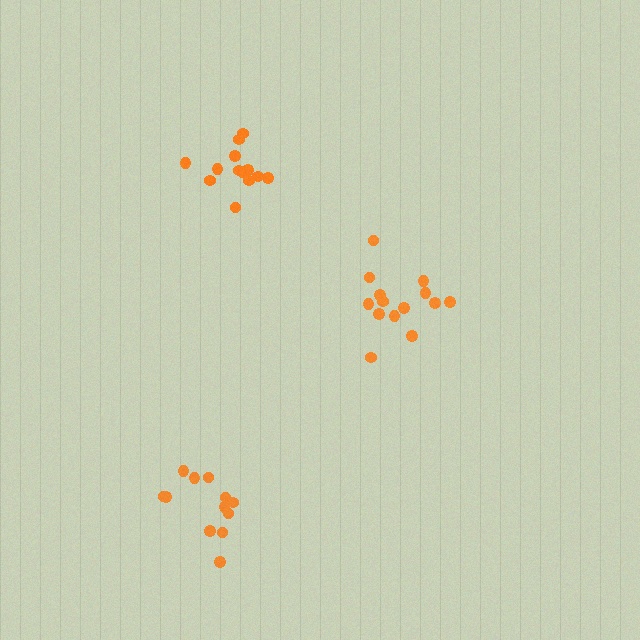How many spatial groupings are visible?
There are 3 spatial groupings.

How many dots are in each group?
Group 1: 14 dots, Group 2: 13 dots, Group 3: 12 dots (39 total).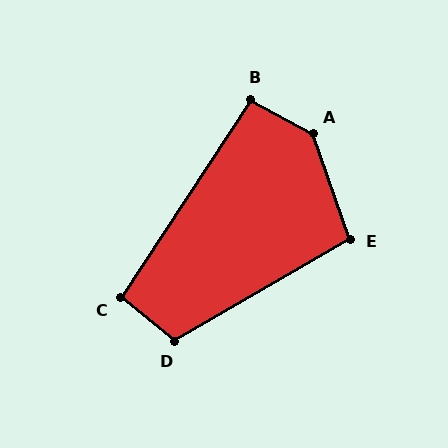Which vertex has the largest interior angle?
A, at approximately 138 degrees.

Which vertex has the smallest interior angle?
B, at approximately 95 degrees.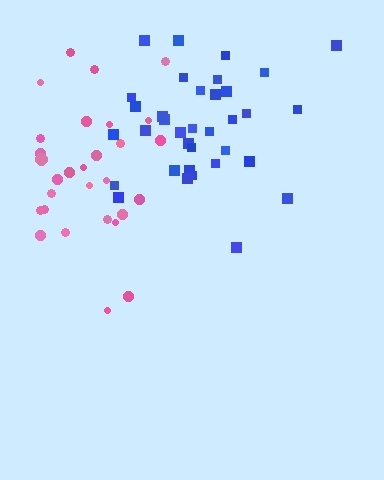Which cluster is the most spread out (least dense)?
Pink.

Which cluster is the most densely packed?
Blue.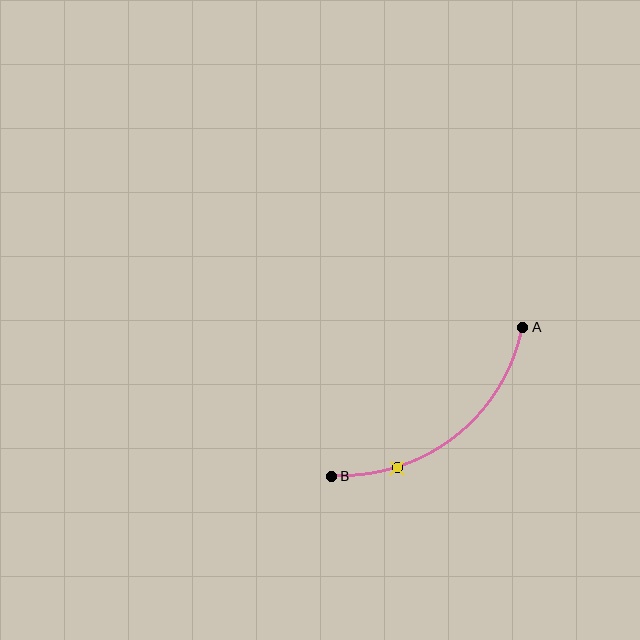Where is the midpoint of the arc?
The arc midpoint is the point on the curve farthest from the straight line joining A and B. It sits below and to the right of that line.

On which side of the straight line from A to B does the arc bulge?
The arc bulges below and to the right of the straight line connecting A and B.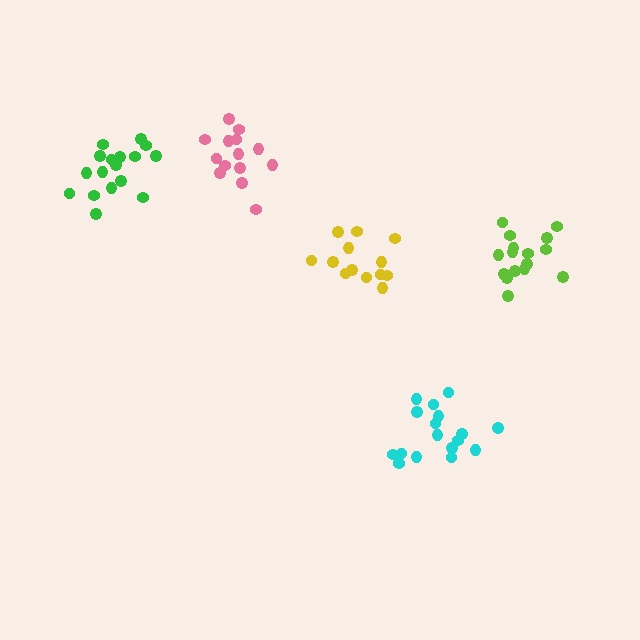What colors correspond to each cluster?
The clusters are colored: yellow, cyan, pink, green, lime.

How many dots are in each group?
Group 1: 13 dots, Group 2: 17 dots, Group 3: 14 dots, Group 4: 18 dots, Group 5: 16 dots (78 total).